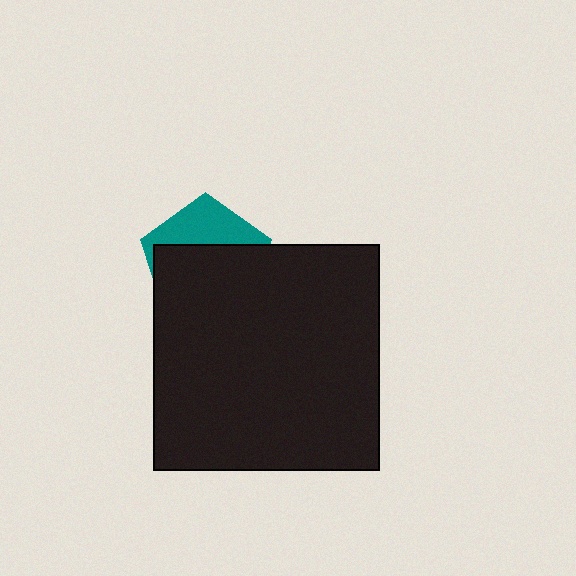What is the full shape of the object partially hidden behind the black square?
The partially hidden object is a teal pentagon.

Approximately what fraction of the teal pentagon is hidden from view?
Roughly 66% of the teal pentagon is hidden behind the black square.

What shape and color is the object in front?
The object in front is a black square.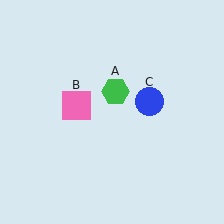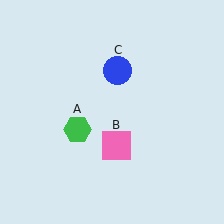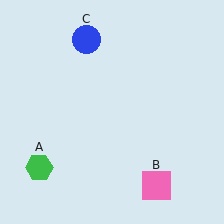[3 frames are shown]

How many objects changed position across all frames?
3 objects changed position: green hexagon (object A), pink square (object B), blue circle (object C).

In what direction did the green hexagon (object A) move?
The green hexagon (object A) moved down and to the left.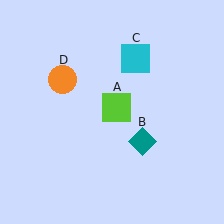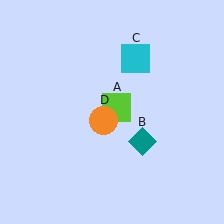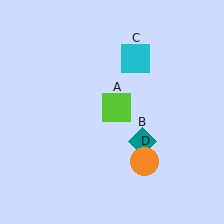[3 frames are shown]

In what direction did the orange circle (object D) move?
The orange circle (object D) moved down and to the right.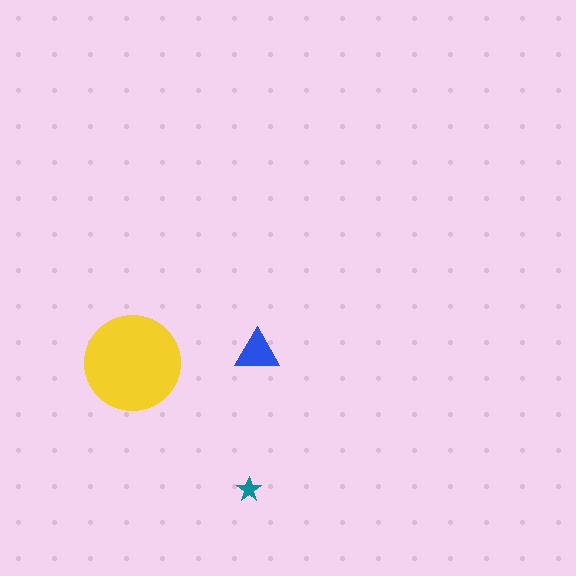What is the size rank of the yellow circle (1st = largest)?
1st.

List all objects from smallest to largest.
The teal star, the blue triangle, the yellow circle.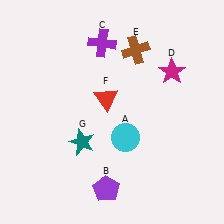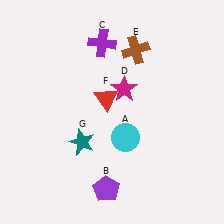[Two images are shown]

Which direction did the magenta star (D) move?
The magenta star (D) moved left.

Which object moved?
The magenta star (D) moved left.